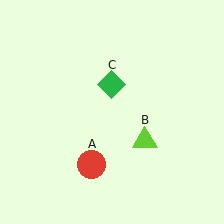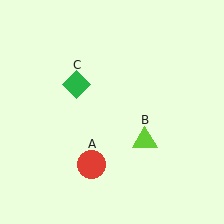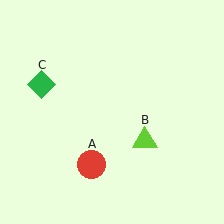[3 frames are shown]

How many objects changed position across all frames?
1 object changed position: green diamond (object C).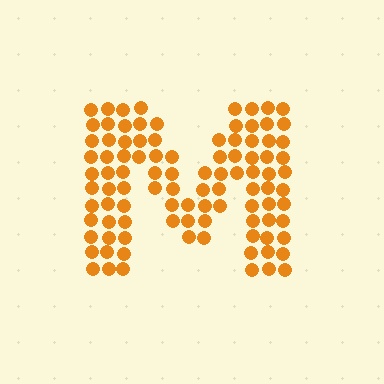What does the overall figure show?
The overall figure shows the letter M.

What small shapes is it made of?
It is made of small circles.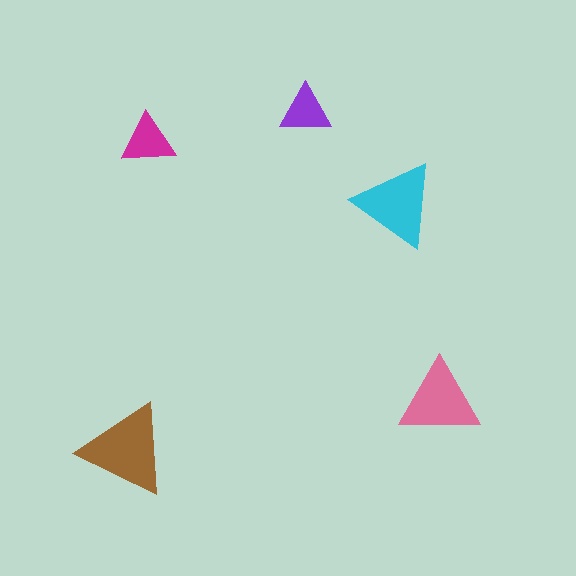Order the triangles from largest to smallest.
the brown one, the cyan one, the pink one, the magenta one, the purple one.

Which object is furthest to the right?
The pink triangle is rightmost.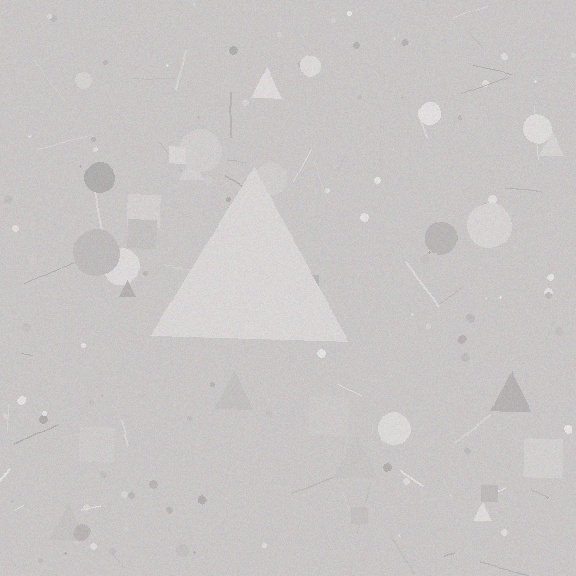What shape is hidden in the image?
A triangle is hidden in the image.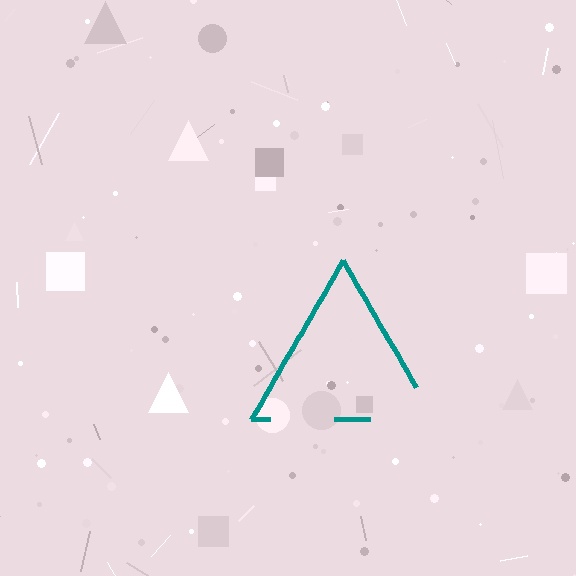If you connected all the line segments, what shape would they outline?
They would outline a triangle.